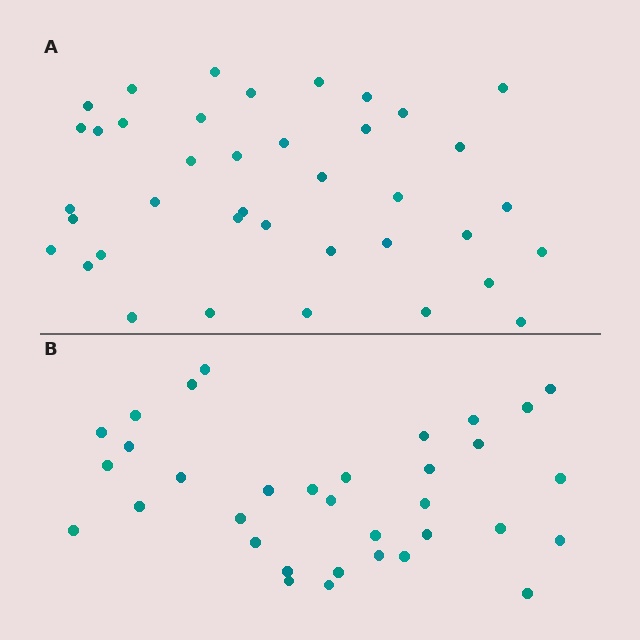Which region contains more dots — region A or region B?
Region A (the top region) has more dots.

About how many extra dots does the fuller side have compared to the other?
Region A has about 5 more dots than region B.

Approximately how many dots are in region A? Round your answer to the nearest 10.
About 40 dots. (The exact count is 39, which rounds to 40.)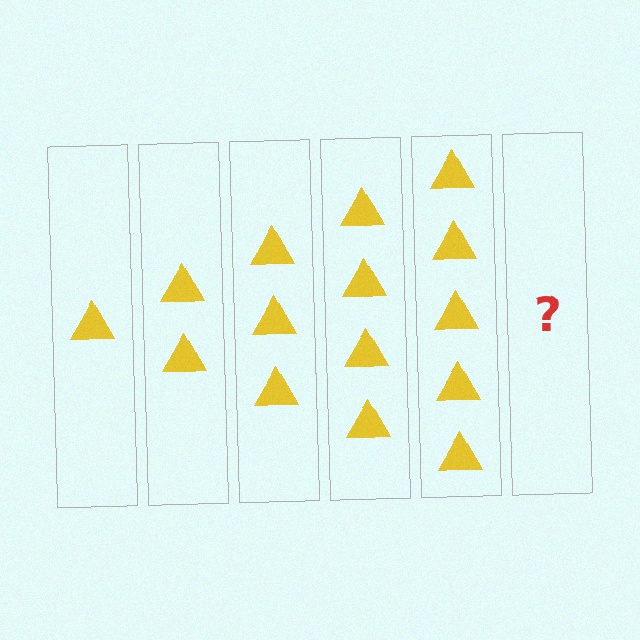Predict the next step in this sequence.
The next step is 6 triangles.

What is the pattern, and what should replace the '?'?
The pattern is that each step adds one more triangle. The '?' should be 6 triangles.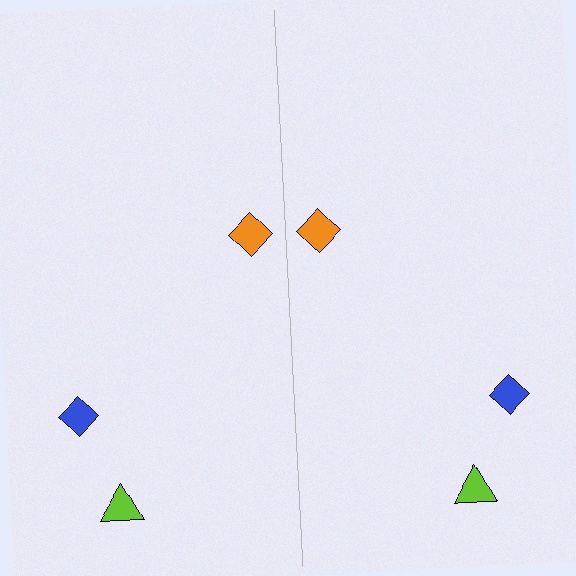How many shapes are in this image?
There are 6 shapes in this image.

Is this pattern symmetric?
Yes, this pattern has bilateral (reflection) symmetry.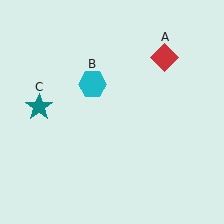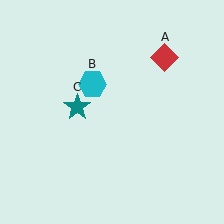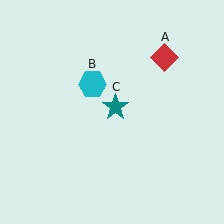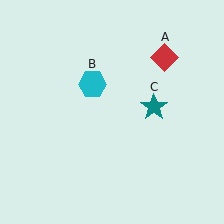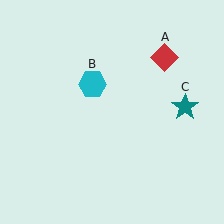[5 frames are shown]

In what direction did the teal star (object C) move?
The teal star (object C) moved right.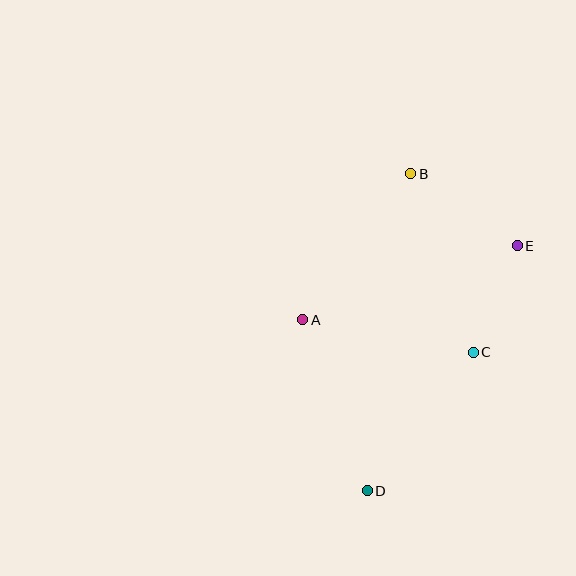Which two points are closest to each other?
Points C and E are closest to each other.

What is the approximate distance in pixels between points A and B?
The distance between A and B is approximately 182 pixels.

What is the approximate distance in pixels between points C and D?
The distance between C and D is approximately 174 pixels.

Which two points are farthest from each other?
Points B and D are farthest from each other.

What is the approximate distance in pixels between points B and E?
The distance between B and E is approximately 128 pixels.